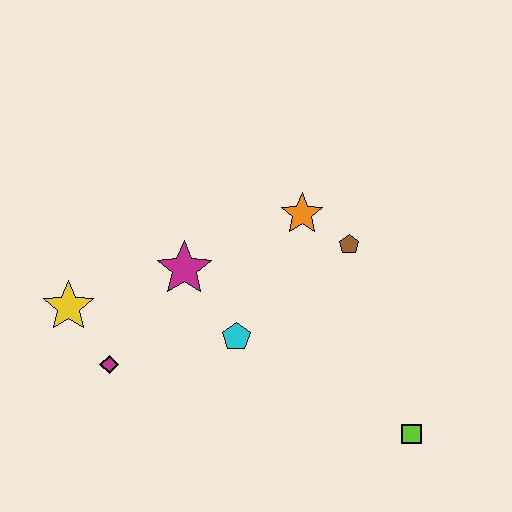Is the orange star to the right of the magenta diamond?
Yes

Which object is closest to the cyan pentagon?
The magenta star is closest to the cyan pentagon.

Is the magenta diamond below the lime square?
No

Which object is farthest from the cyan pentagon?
The lime square is farthest from the cyan pentagon.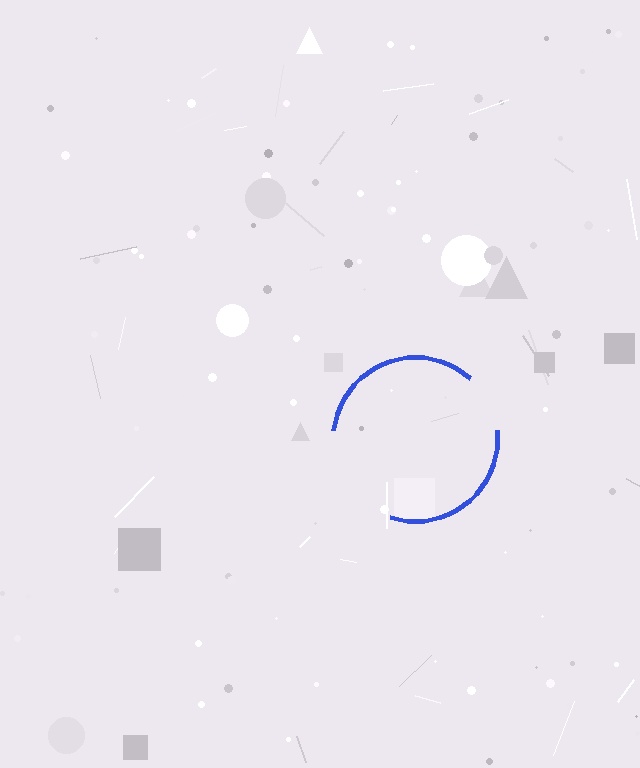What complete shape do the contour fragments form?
The contour fragments form a circle.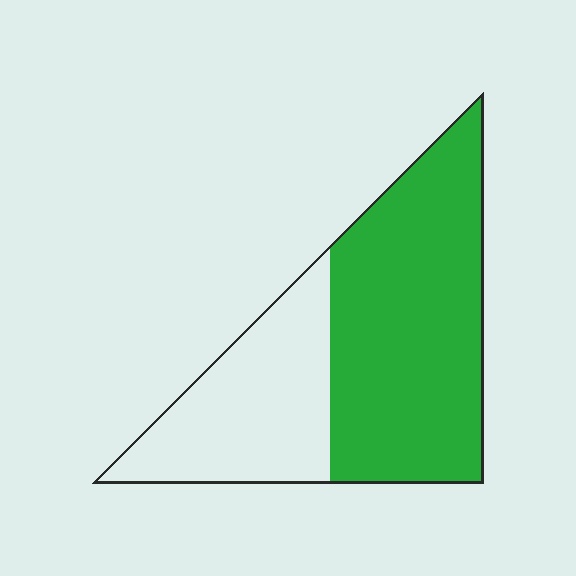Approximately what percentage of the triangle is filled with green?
Approximately 65%.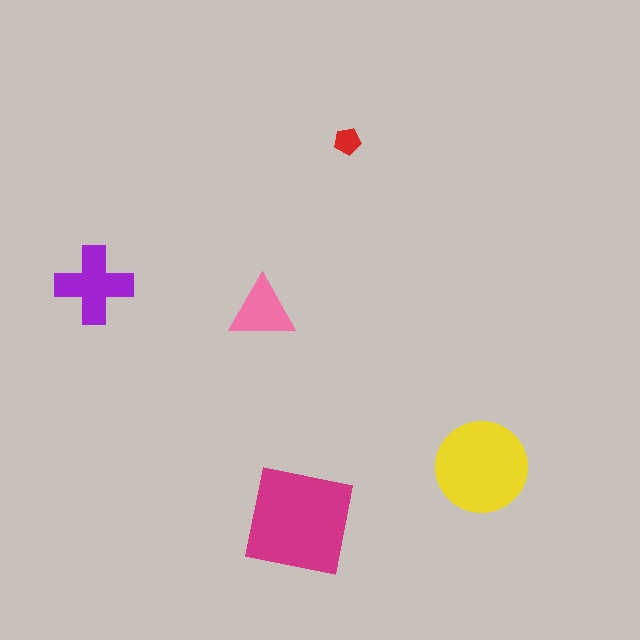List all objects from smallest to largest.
The red pentagon, the pink triangle, the purple cross, the yellow circle, the magenta square.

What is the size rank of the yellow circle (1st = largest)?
2nd.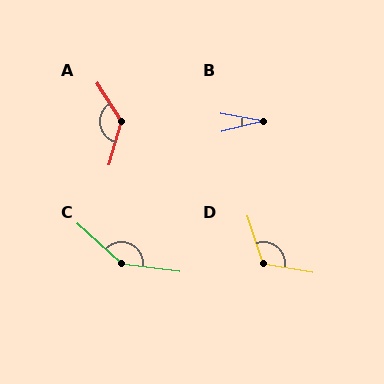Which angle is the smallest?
B, at approximately 23 degrees.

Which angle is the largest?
C, at approximately 145 degrees.